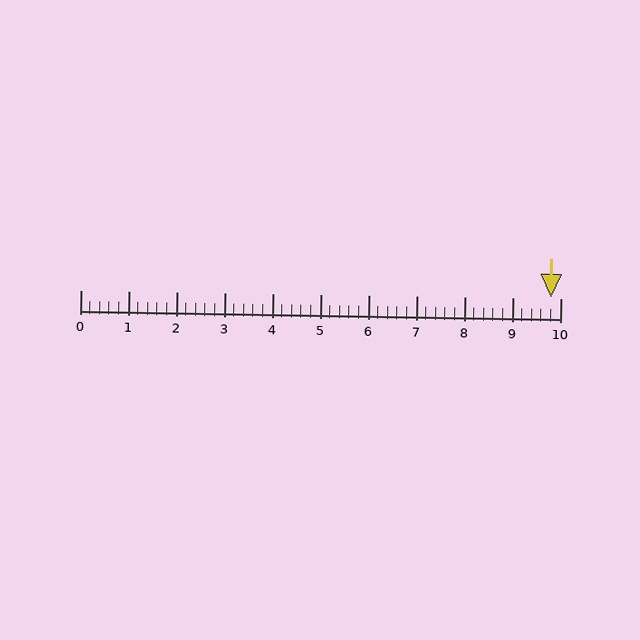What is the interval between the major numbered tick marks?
The major tick marks are spaced 1 units apart.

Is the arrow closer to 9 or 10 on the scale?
The arrow is closer to 10.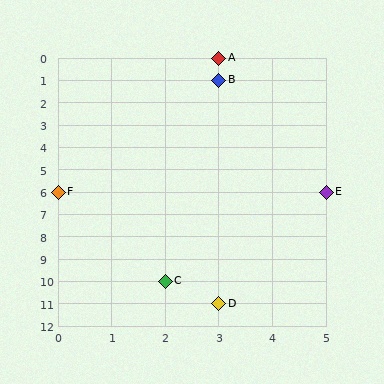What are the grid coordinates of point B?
Point B is at grid coordinates (3, 1).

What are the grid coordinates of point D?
Point D is at grid coordinates (3, 11).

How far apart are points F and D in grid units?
Points F and D are 3 columns and 5 rows apart (about 5.8 grid units diagonally).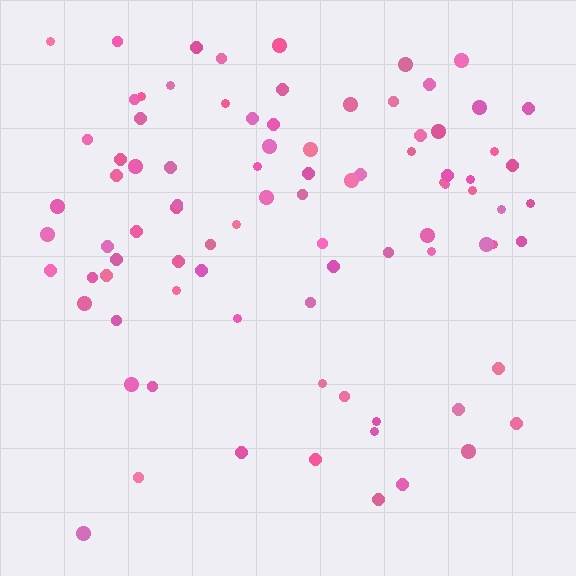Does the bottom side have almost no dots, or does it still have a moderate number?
Still a moderate number, just noticeably fewer than the top.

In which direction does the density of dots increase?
From bottom to top, with the top side densest.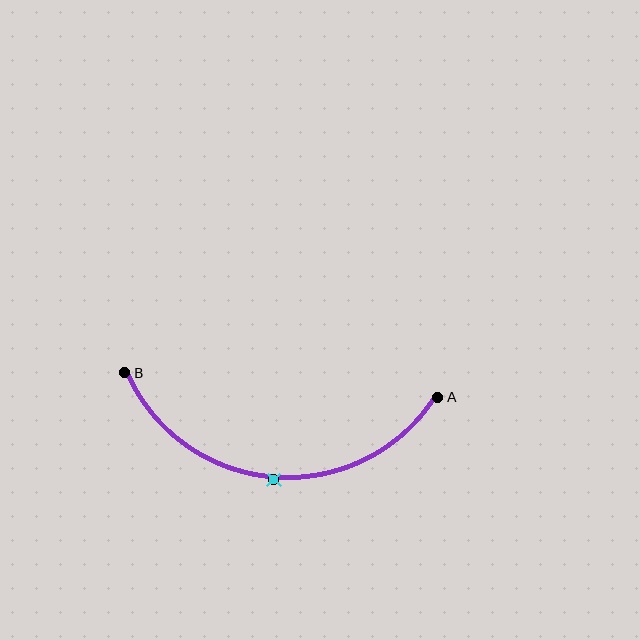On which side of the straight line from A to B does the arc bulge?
The arc bulges below the straight line connecting A and B.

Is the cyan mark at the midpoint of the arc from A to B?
Yes. The cyan mark lies on the arc at equal arc-length from both A and B — it is the arc midpoint.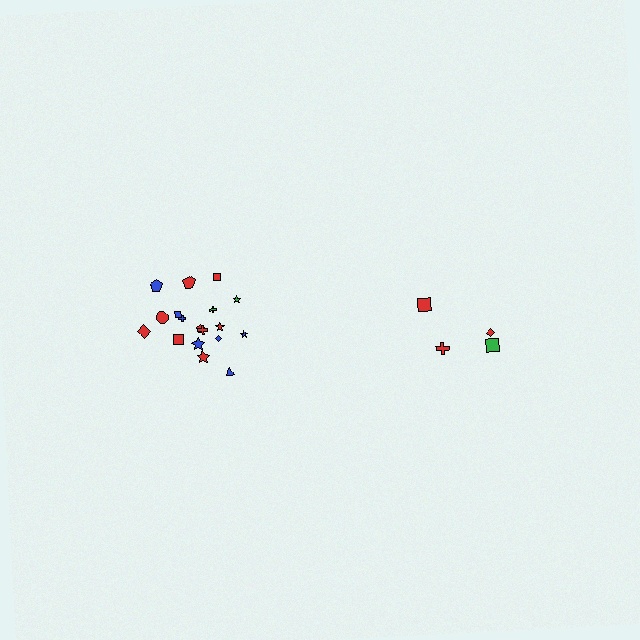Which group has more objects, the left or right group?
The left group.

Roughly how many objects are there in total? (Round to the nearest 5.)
Roughly 20 objects in total.